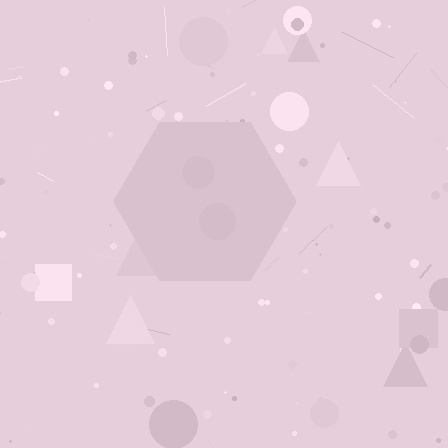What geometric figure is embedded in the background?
A hexagon is embedded in the background.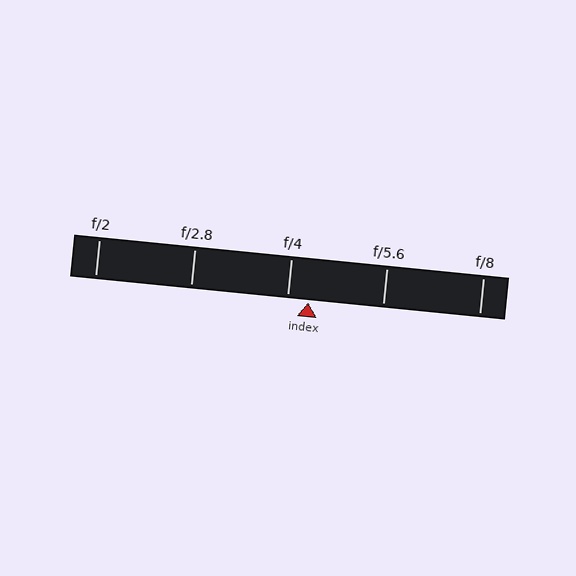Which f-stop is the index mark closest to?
The index mark is closest to f/4.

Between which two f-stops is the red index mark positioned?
The index mark is between f/4 and f/5.6.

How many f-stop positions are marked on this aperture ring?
There are 5 f-stop positions marked.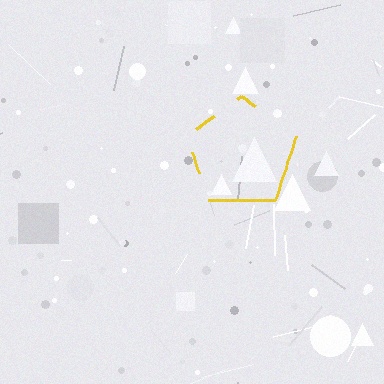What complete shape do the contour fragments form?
The contour fragments form a pentagon.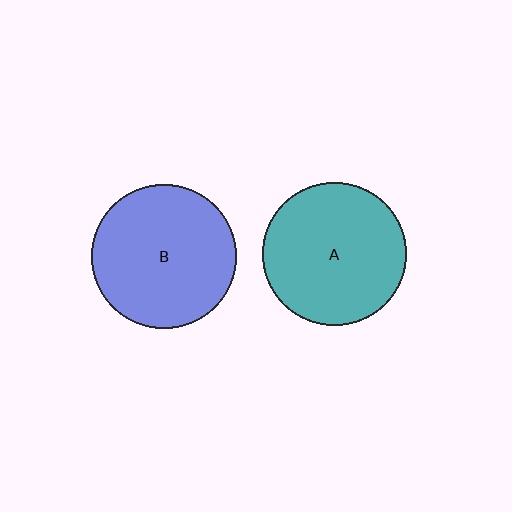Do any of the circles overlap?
No, none of the circles overlap.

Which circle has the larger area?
Circle B (blue).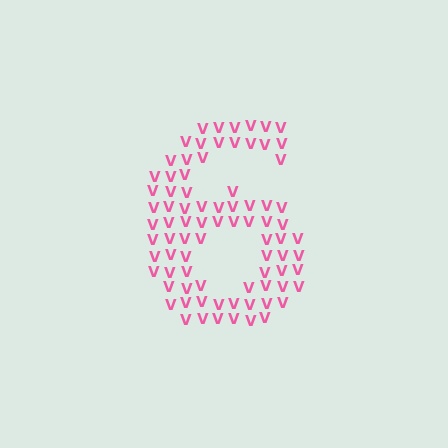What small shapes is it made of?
It is made of small letter V's.